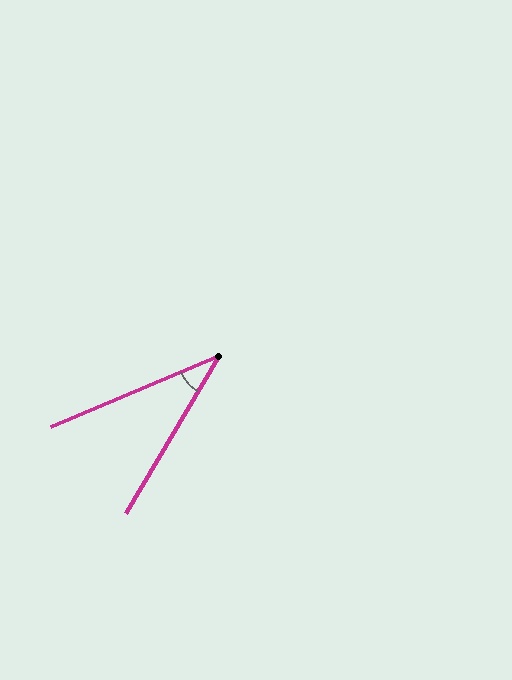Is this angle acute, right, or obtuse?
It is acute.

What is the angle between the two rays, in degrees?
Approximately 37 degrees.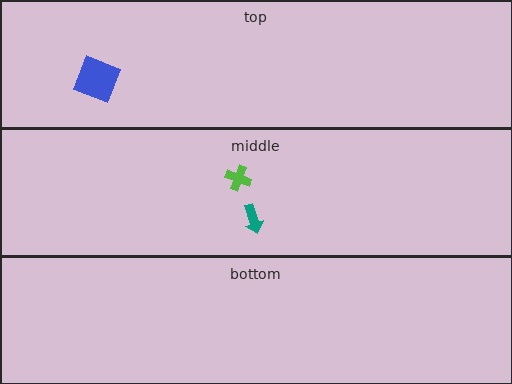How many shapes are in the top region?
1.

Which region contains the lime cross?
The middle region.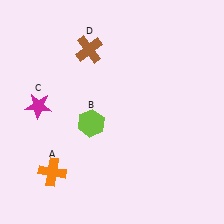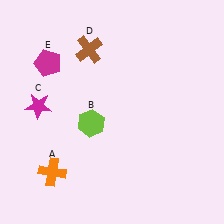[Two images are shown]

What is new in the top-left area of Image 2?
A magenta pentagon (E) was added in the top-left area of Image 2.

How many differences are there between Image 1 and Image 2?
There is 1 difference between the two images.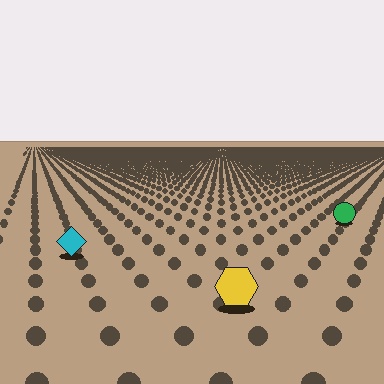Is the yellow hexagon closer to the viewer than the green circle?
Yes. The yellow hexagon is closer — you can tell from the texture gradient: the ground texture is coarser near it.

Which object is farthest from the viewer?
The green circle is farthest from the viewer. It appears smaller and the ground texture around it is denser.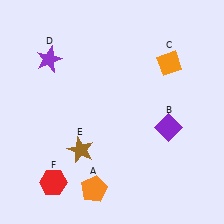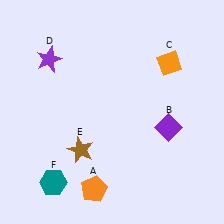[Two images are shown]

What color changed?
The hexagon (F) changed from red in Image 1 to teal in Image 2.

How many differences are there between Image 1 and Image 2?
There is 1 difference between the two images.